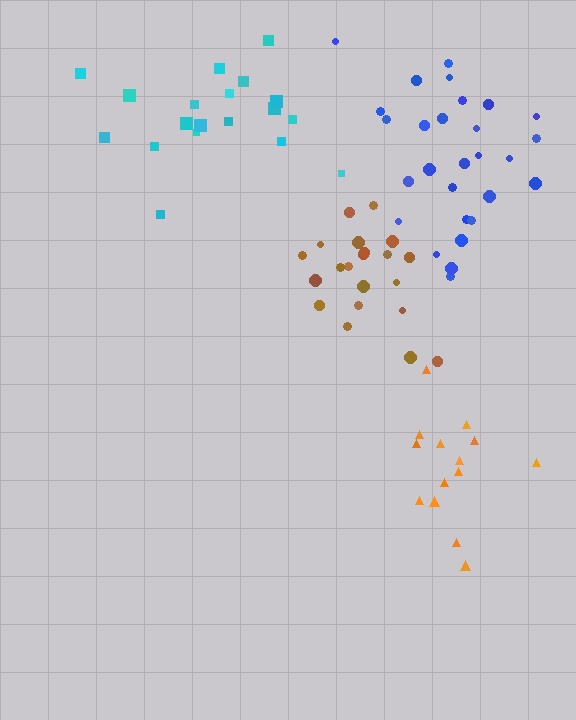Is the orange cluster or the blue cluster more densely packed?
Blue.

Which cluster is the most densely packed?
Brown.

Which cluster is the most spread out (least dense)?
Cyan.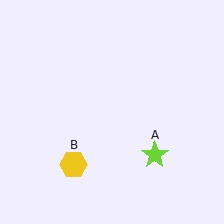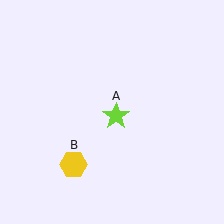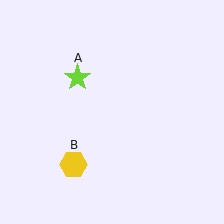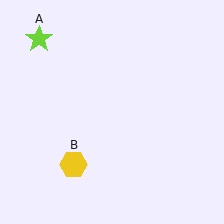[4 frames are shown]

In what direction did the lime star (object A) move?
The lime star (object A) moved up and to the left.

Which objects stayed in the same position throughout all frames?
Yellow hexagon (object B) remained stationary.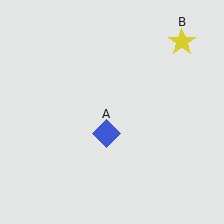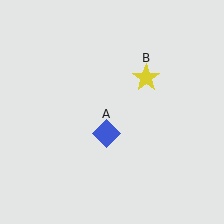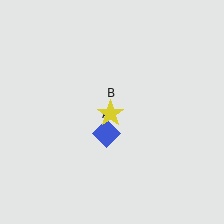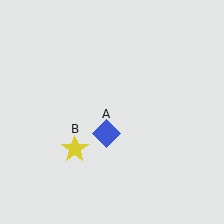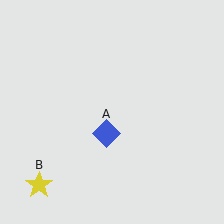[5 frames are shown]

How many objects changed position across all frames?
1 object changed position: yellow star (object B).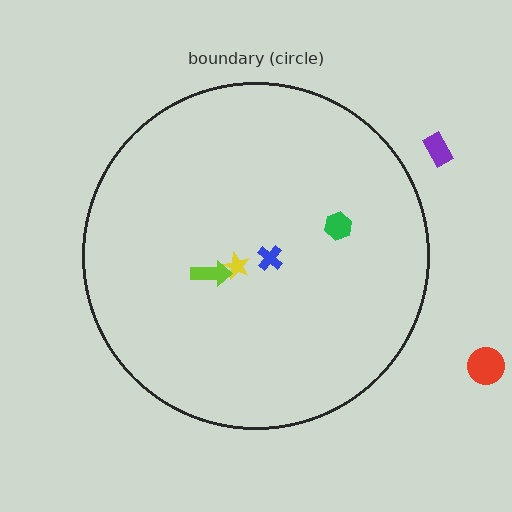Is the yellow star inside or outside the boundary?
Inside.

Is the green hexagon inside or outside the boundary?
Inside.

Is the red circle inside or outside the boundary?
Outside.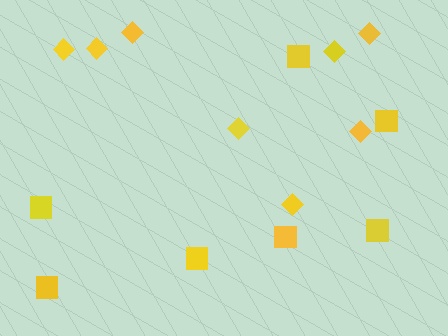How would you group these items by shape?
There are 2 groups: one group of diamonds (8) and one group of squares (7).